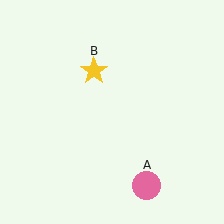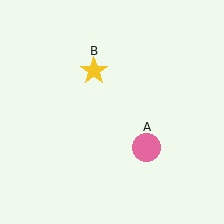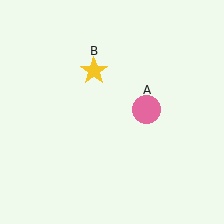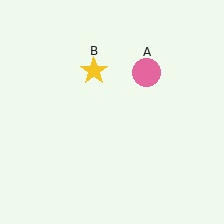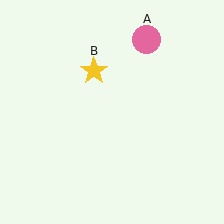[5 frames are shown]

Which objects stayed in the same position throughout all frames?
Yellow star (object B) remained stationary.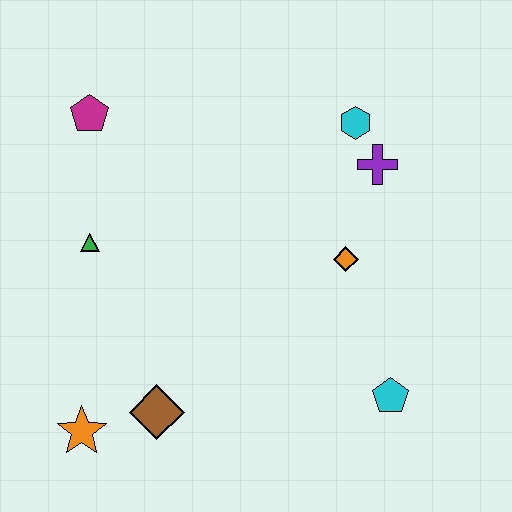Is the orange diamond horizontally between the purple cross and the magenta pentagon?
Yes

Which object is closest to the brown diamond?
The orange star is closest to the brown diamond.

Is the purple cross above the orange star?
Yes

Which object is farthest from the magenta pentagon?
The cyan pentagon is farthest from the magenta pentagon.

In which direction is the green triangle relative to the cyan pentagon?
The green triangle is to the left of the cyan pentagon.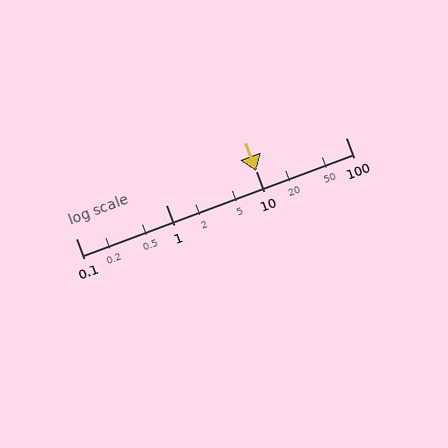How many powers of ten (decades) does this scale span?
The scale spans 3 decades, from 0.1 to 100.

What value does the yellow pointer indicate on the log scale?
The pointer indicates approximately 10.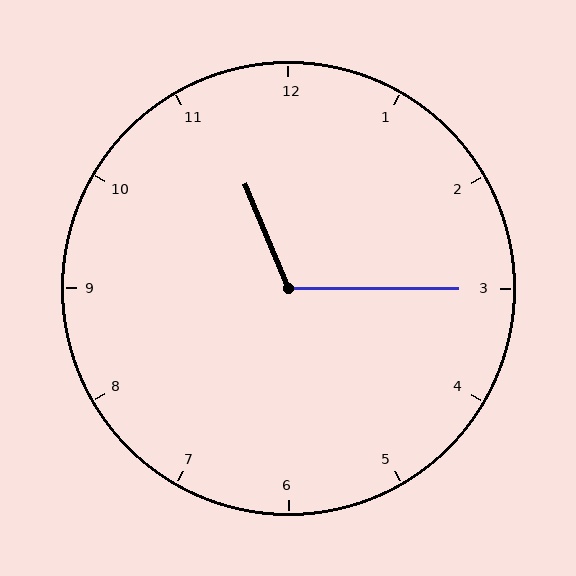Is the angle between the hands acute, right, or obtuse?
It is obtuse.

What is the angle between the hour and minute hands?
Approximately 112 degrees.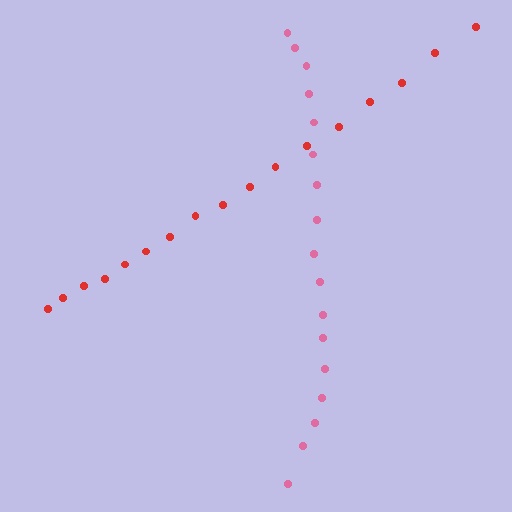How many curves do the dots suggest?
There are 2 distinct paths.